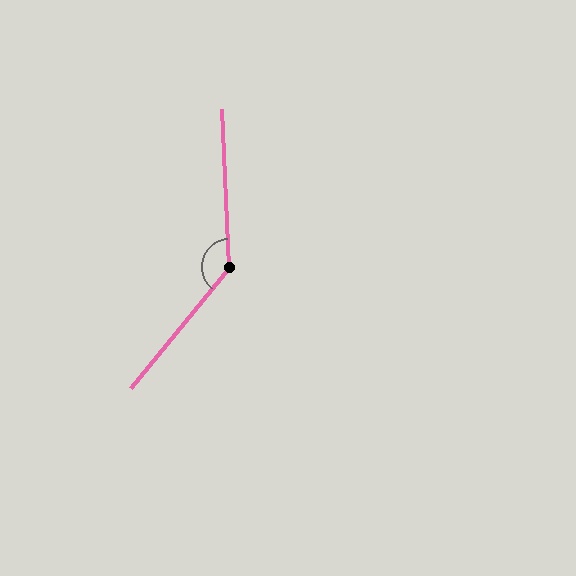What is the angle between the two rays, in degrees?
Approximately 138 degrees.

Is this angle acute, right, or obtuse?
It is obtuse.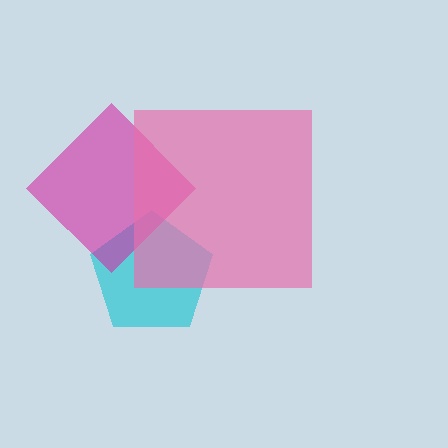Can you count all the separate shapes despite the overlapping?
Yes, there are 3 separate shapes.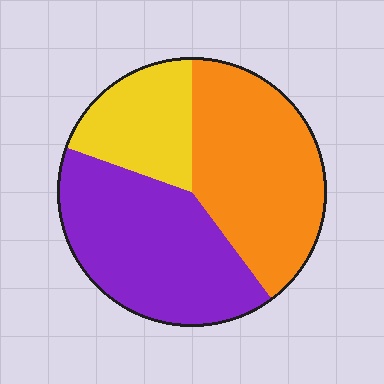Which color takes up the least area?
Yellow, at roughly 20%.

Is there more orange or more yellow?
Orange.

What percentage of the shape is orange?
Orange covers about 40% of the shape.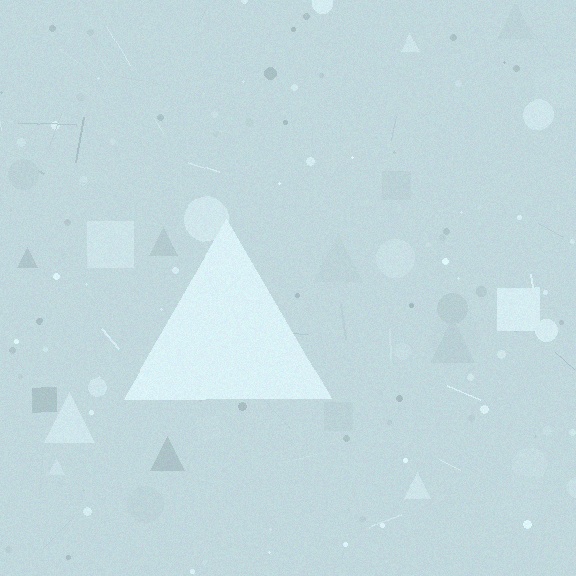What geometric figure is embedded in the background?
A triangle is embedded in the background.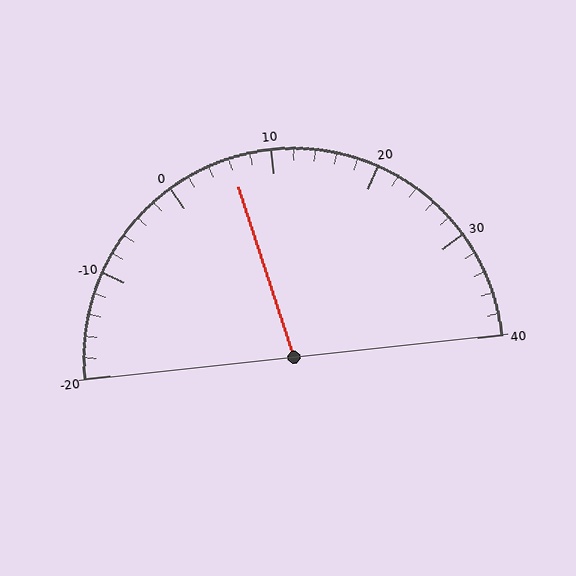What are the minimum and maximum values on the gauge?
The gauge ranges from -20 to 40.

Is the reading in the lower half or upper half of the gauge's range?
The reading is in the lower half of the range (-20 to 40).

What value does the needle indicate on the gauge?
The needle indicates approximately 6.